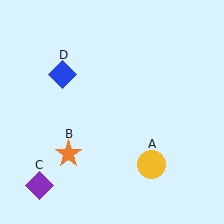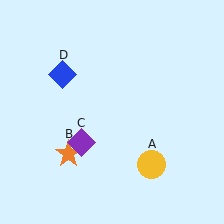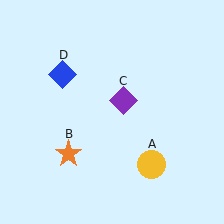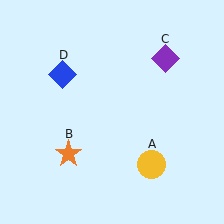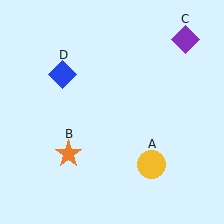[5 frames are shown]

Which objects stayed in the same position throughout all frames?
Yellow circle (object A) and orange star (object B) and blue diamond (object D) remained stationary.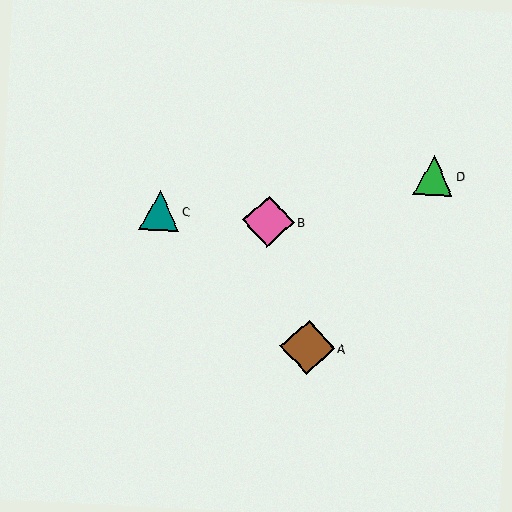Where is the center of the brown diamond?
The center of the brown diamond is at (307, 347).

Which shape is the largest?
The brown diamond (labeled A) is the largest.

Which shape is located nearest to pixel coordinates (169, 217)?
The teal triangle (labeled C) at (160, 211) is nearest to that location.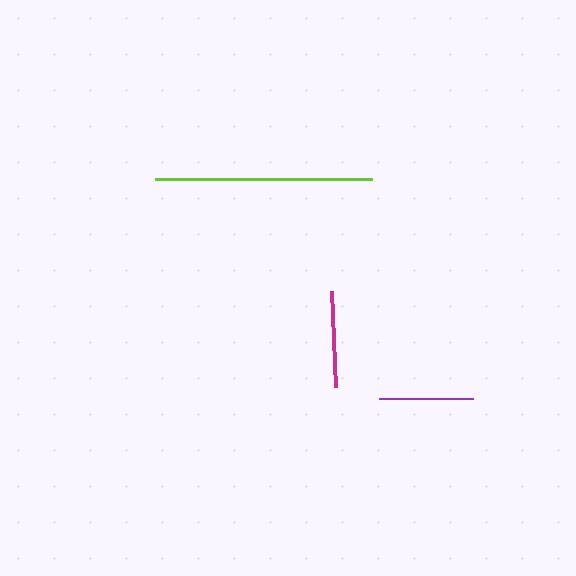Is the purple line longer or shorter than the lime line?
The lime line is longer than the purple line.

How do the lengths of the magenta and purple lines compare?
The magenta and purple lines are approximately the same length.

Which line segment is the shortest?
The purple line is the shortest at approximately 94 pixels.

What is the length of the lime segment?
The lime segment is approximately 217 pixels long.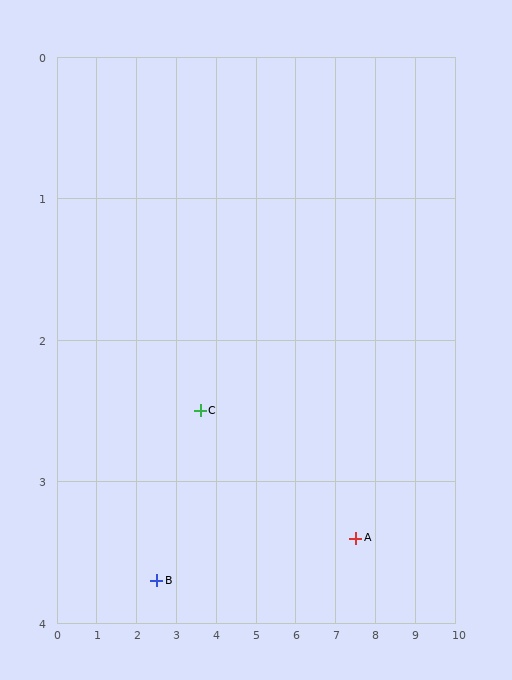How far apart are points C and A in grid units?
Points C and A are about 4.0 grid units apart.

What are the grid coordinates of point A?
Point A is at approximately (7.5, 3.4).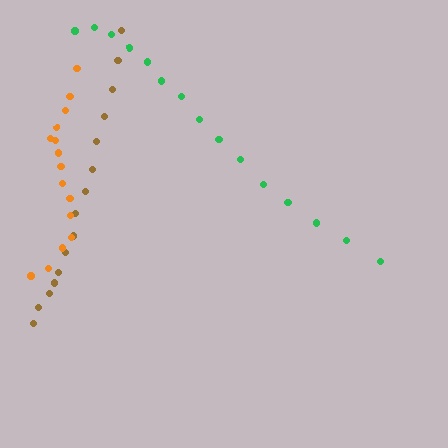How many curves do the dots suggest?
There are 3 distinct paths.